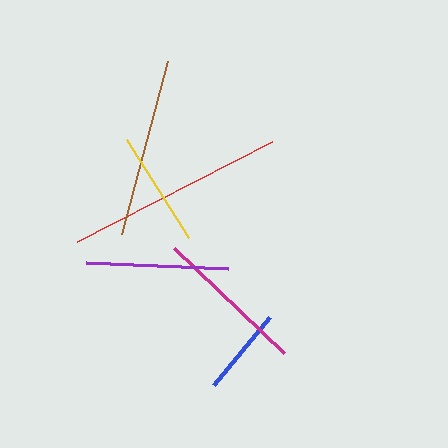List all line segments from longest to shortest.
From longest to shortest: red, brown, magenta, purple, yellow, blue.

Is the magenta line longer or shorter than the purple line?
The magenta line is longer than the purple line.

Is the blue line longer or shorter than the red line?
The red line is longer than the blue line.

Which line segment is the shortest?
The blue line is the shortest at approximately 89 pixels.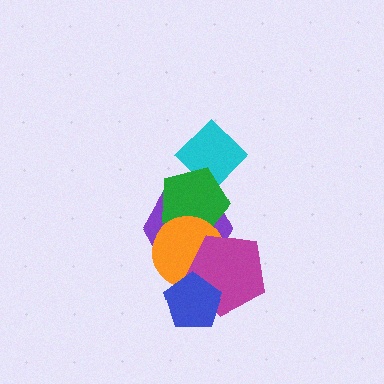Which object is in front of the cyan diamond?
The green pentagon is in front of the cyan diamond.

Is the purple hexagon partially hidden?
Yes, it is partially covered by another shape.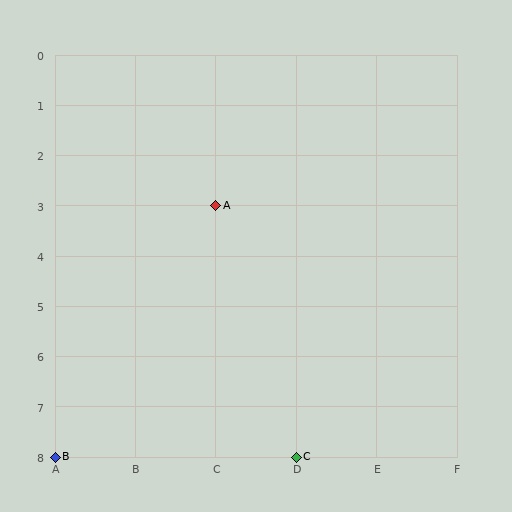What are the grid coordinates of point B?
Point B is at grid coordinates (A, 8).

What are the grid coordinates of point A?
Point A is at grid coordinates (C, 3).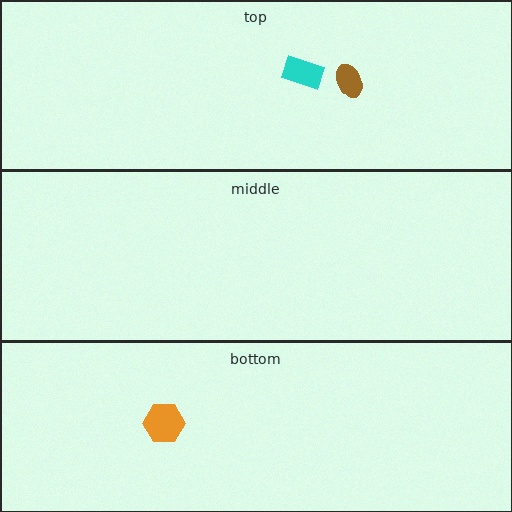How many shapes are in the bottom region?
1.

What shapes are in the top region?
The brown ellipse, the cyan rectangle.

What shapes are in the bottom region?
The orange hexagon.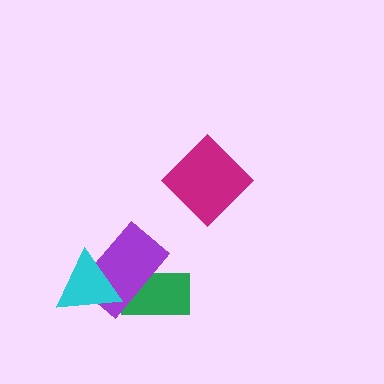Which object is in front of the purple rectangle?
The cyan triangle is in front of the purple rectangle.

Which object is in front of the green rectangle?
The purple rectangle is in front of the green rectangle.